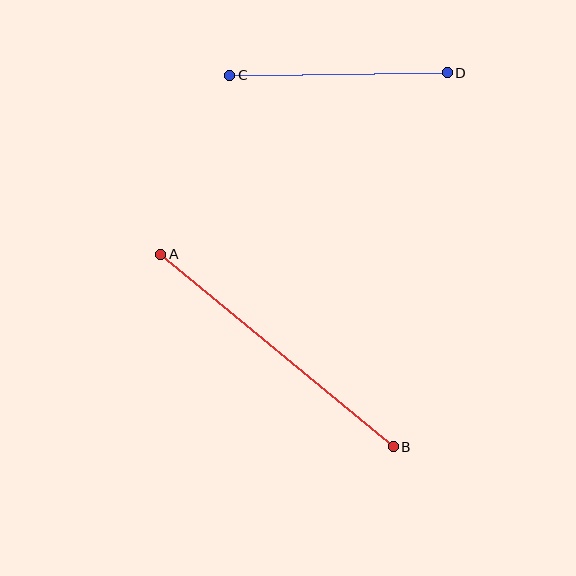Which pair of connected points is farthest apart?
Points A and B are farthest apart.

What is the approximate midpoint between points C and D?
The midpoint is at approximately (339, 74) pixels.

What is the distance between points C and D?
The distance is approximately 217 pixels.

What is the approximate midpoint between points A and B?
The midpoint is at approximately (277, 351) pixels.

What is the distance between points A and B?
The distance is approximately 302 pixels.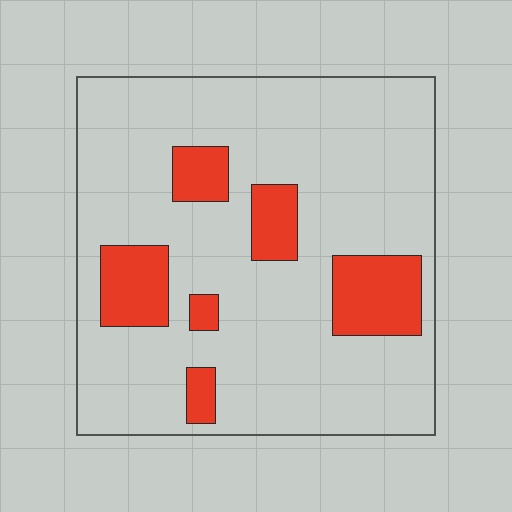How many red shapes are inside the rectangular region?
6.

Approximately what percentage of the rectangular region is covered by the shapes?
Approximately 15%.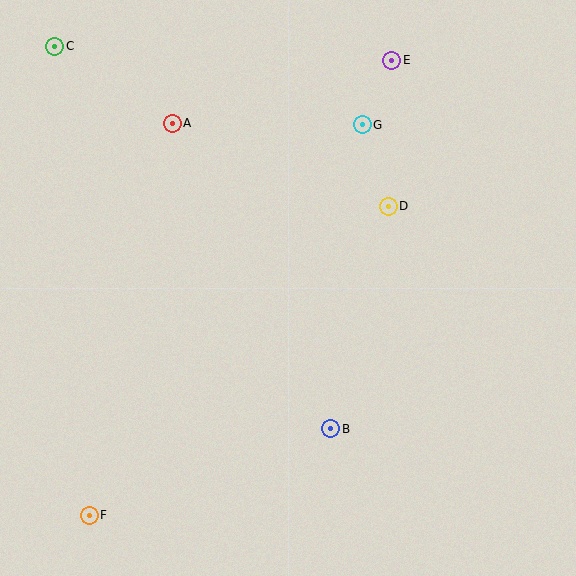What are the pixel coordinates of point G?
Point G is at (362, 125).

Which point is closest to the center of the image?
Point D at (388, 206) is closest to the center.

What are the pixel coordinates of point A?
Point A is at (172, 123).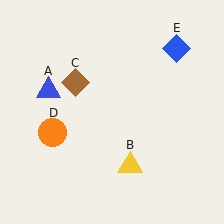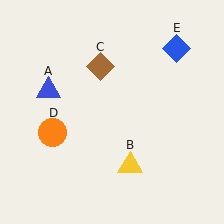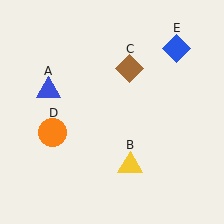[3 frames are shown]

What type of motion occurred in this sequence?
The brown diamond (object C) rotated clockwise around the center of the scene.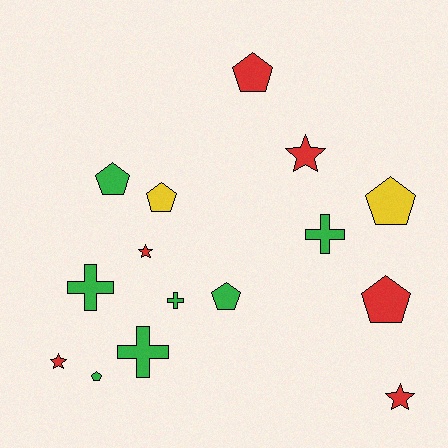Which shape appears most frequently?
Pentagon, with 7 objects.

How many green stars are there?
There are no green stars.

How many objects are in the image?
There are 15 objects.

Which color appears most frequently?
Green, with 7 objects.